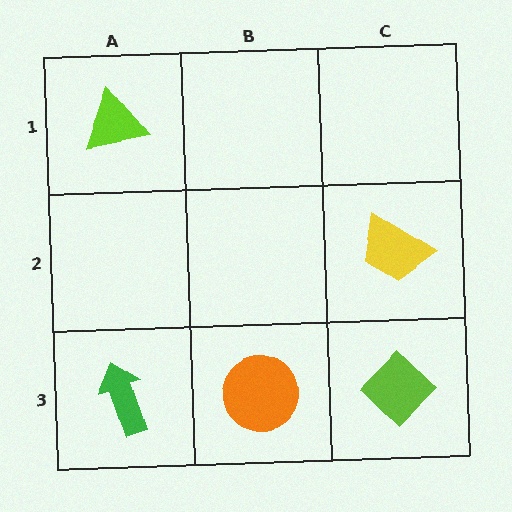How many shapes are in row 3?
3 shapes.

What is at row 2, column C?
A yellow trapezoid.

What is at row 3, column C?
A lime diamond.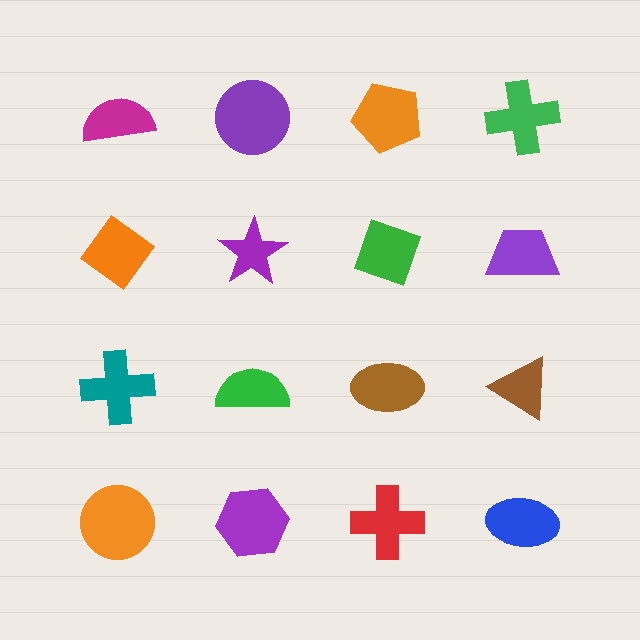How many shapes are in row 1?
4 shapes.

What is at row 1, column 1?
A magenta semicircle.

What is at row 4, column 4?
A blue ellipse.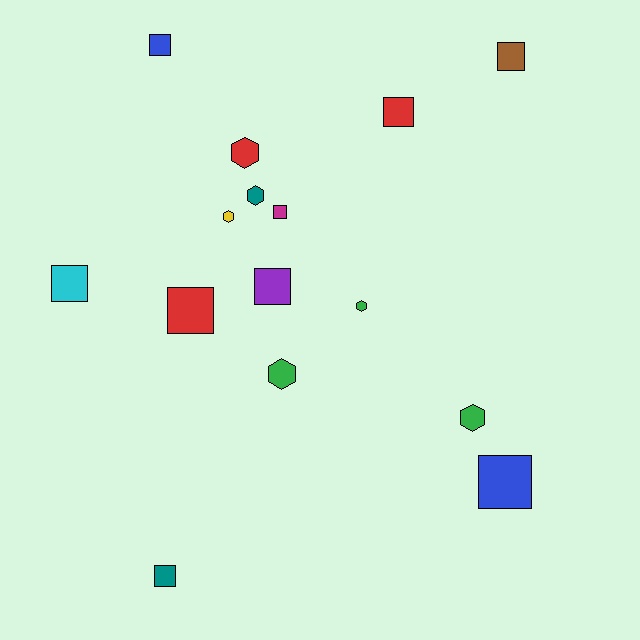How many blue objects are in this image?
There are 2 blue objects.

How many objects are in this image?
There are 15 objects.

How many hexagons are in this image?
There are 6 hexagons.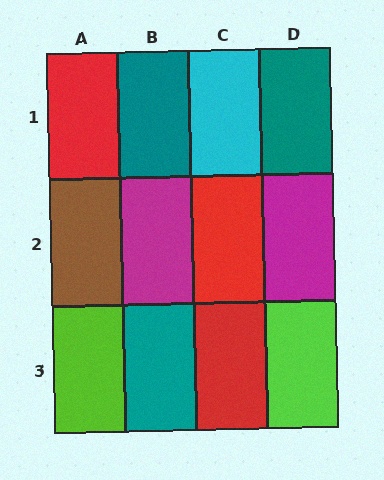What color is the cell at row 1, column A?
Red.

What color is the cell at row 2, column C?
Red.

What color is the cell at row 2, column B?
Magenta.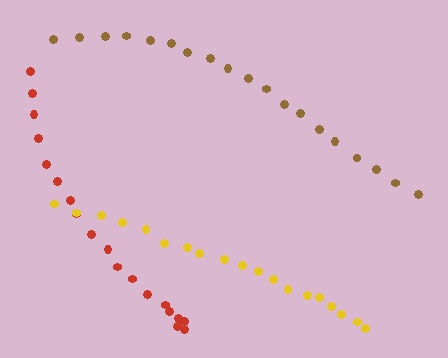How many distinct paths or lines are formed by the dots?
There are 3 distinct paths.